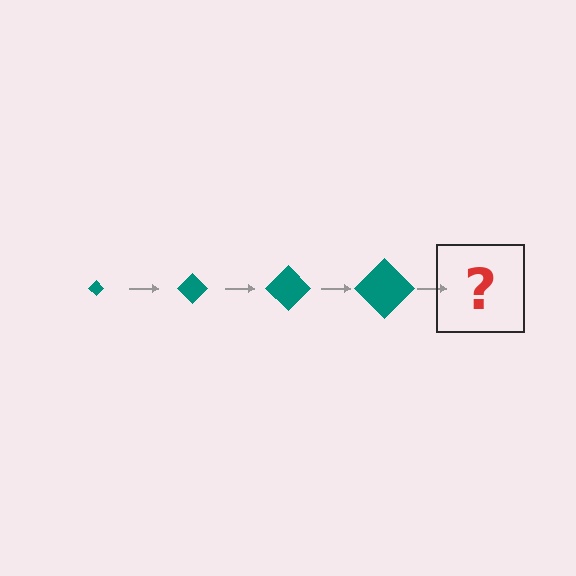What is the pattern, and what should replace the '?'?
The pattern is that the diamond gets progressively larger each step. The '?' should be a teal diamond, larger than the previous one.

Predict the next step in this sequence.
The next step is a teal diamond, larger than the previous one.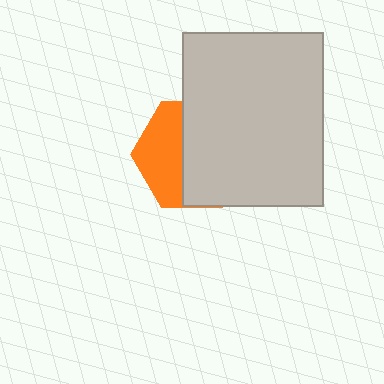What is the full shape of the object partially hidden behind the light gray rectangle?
The partially hidden object is an orange hexagon.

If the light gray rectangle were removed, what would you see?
You would see the complete orange hexagon.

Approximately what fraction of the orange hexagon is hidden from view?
Roughly 61% of the orange hexagon is hidden behind the light gray rectangle.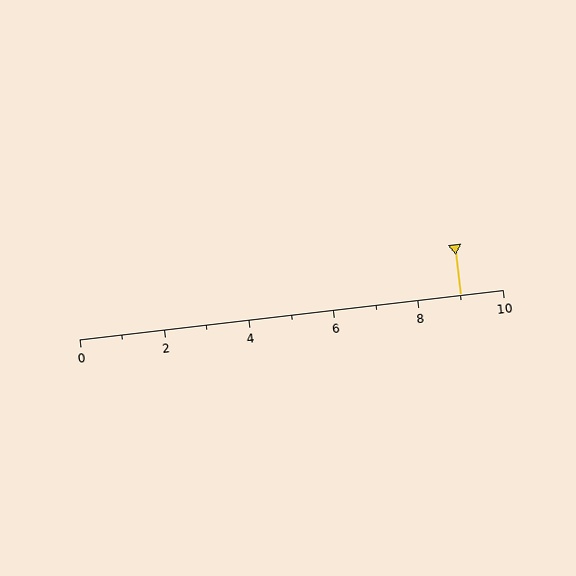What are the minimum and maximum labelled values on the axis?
The axis runs from 0 to 10.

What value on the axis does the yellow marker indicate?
The marker indicates approximately 9.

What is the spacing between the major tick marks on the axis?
The major ticks are spaced 2 apart.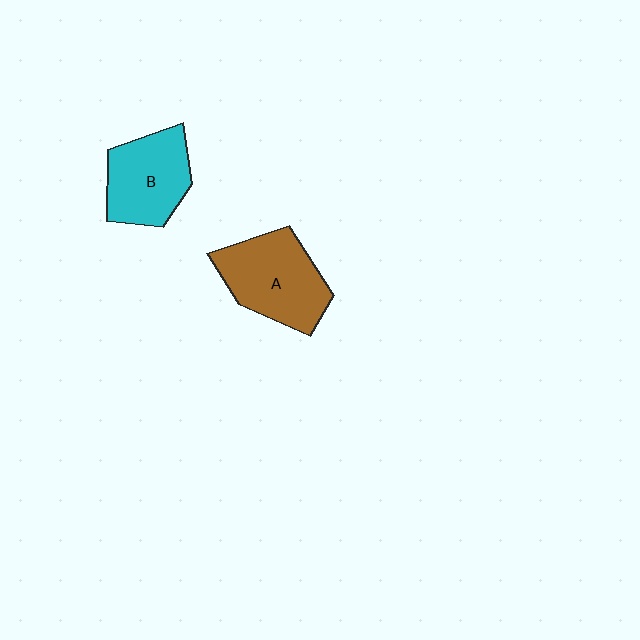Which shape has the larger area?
Shape A (brown).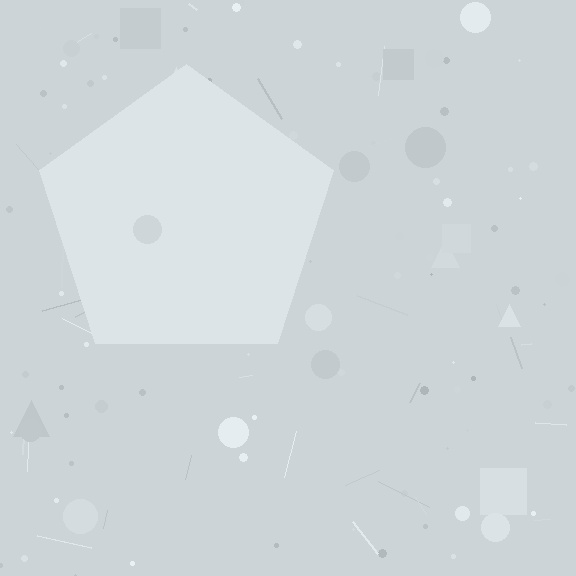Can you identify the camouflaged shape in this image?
The camouflaged shape is a pentagon.